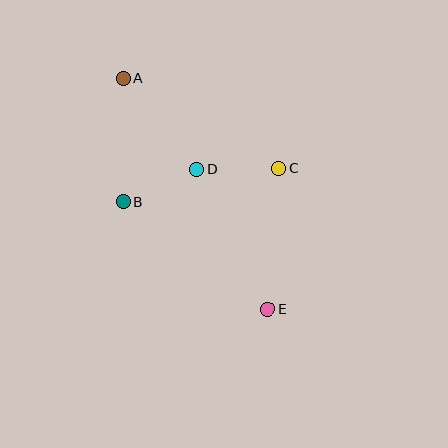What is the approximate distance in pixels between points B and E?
The distance between B and E is approximately 180 pixels.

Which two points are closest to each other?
Points B and D are closest to each other.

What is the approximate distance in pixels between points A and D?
The distance between A and D is approximately 117 pixels.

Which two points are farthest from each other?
Points A and E are farthest from each other.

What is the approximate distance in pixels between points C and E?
The distance between C and E is approximately 142 pixels.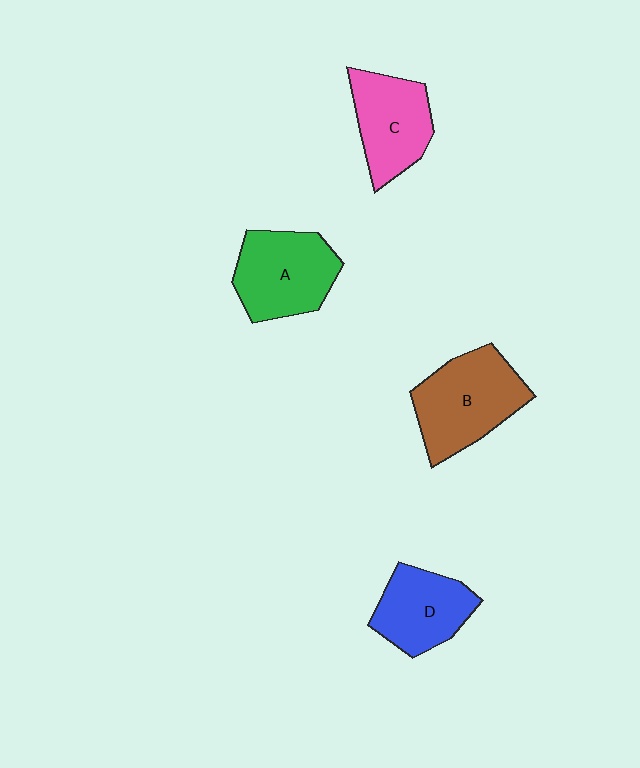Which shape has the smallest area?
Shape D (blue).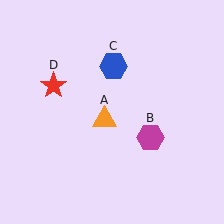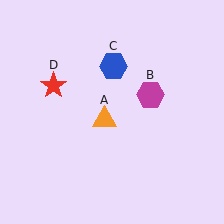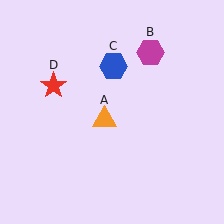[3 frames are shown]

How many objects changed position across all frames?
1 object changed position: magenta hexagon (object B).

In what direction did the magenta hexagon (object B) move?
The magenta hexagon (object B) moved up.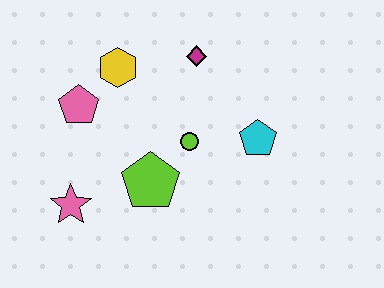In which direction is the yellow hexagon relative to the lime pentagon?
The yellow hexagon is above the lime pentagon.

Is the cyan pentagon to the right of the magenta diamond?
Yes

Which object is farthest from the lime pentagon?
The magenta diamond is farthest from the lime pentagon.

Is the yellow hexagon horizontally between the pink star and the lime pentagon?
Yes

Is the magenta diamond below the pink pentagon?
No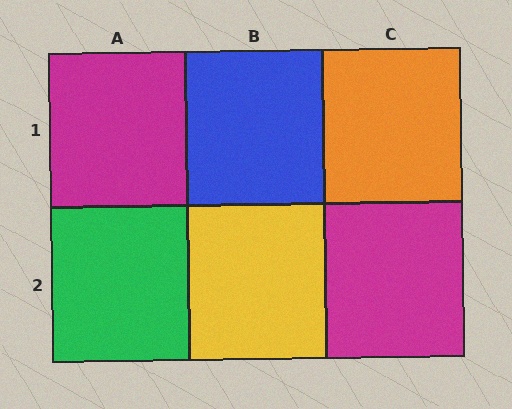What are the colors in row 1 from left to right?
Magenta, blue, orange.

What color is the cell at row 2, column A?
Green.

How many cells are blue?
1 cell is blue.